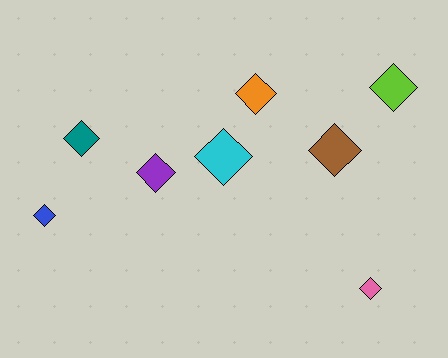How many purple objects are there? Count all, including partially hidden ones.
There is 1 purple object.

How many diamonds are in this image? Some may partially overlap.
There are 8 diamonds.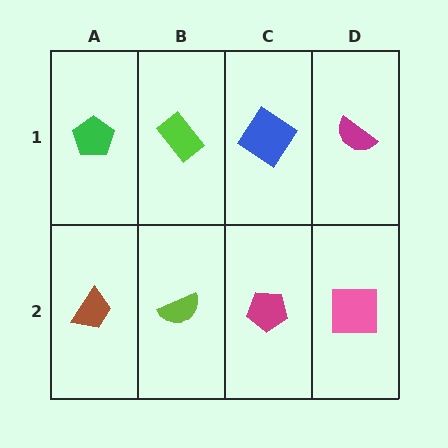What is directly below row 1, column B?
A lime semicircle.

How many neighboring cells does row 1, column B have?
3.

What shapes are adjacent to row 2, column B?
A lime rectangle (row 1, column B), a brown trapezoid (row 2, column A), a magenta pentagon (row 2, column C).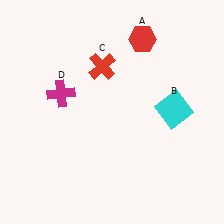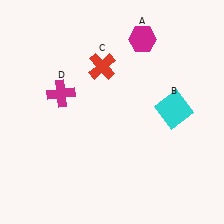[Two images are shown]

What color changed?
The hexagon (A) changed from red in Image 1 to magenta in Image 2.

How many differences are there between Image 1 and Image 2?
There is 1 difference between the two images.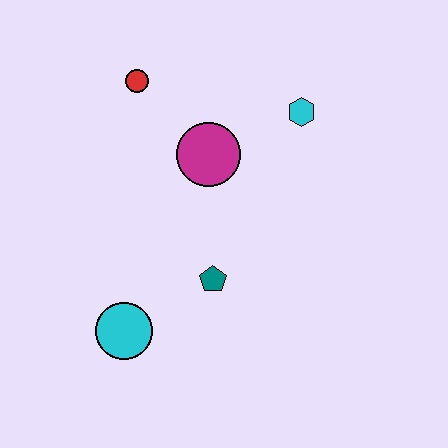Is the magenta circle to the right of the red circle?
Yes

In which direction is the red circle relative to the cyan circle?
The red circle is above the cyan circle.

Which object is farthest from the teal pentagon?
The red circle is farthest from the teal pentagon.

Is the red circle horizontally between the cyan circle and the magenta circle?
Yes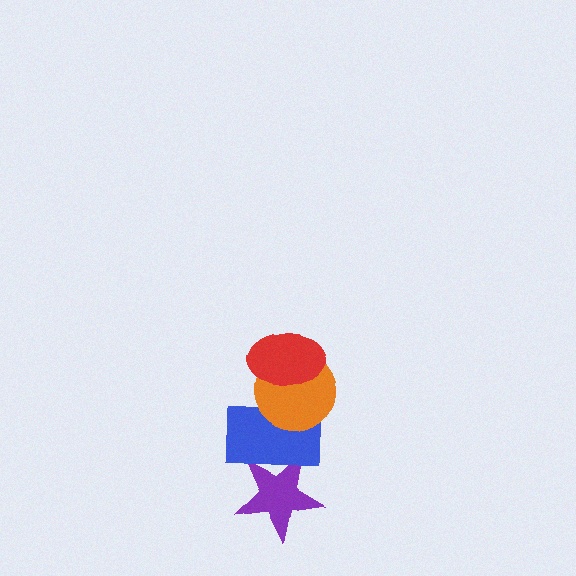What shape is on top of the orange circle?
The red ellipse is on top of the orange circle.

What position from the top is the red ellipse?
The red ellipse is 1st from the top.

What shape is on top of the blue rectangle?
The orange circle is on top of the blue rectangle.